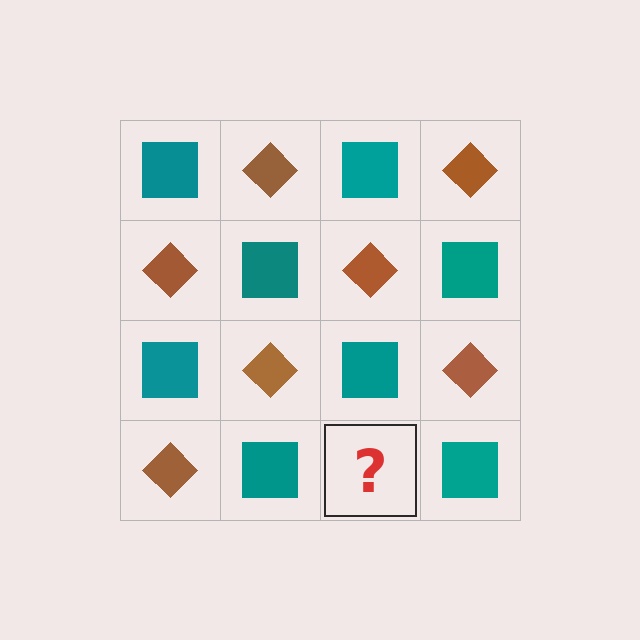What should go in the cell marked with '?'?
The missing cell should contain a brown diamond.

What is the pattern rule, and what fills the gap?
The rule is that it alternates teal square and brown diamond in a checkerboard pattern. The gap should be filled with a brown diamond.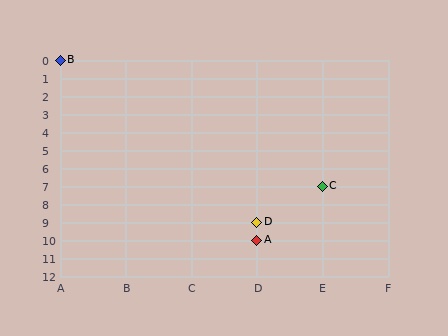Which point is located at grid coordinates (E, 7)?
Point C is at (E, 7).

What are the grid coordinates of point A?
Point A is at grid coordinates (D, 10).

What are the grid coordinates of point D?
Point D is at grid coordinates (D, 9).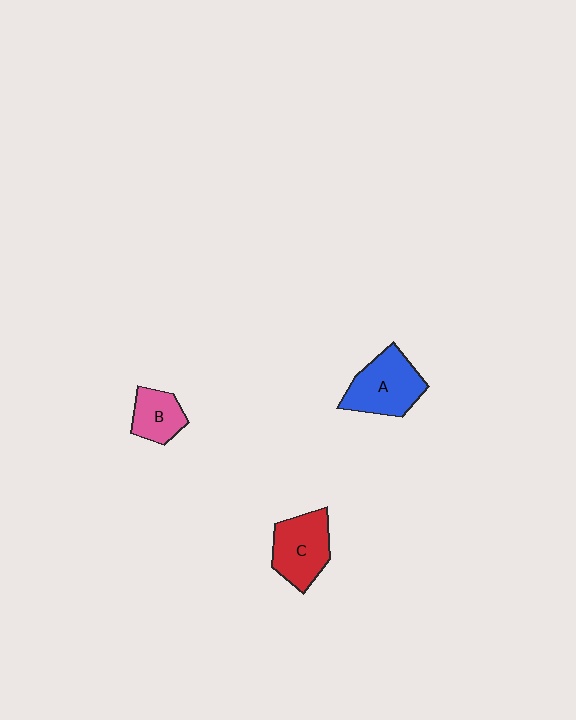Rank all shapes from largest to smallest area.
From largest to smallest: A (blue), C (red), B (pink).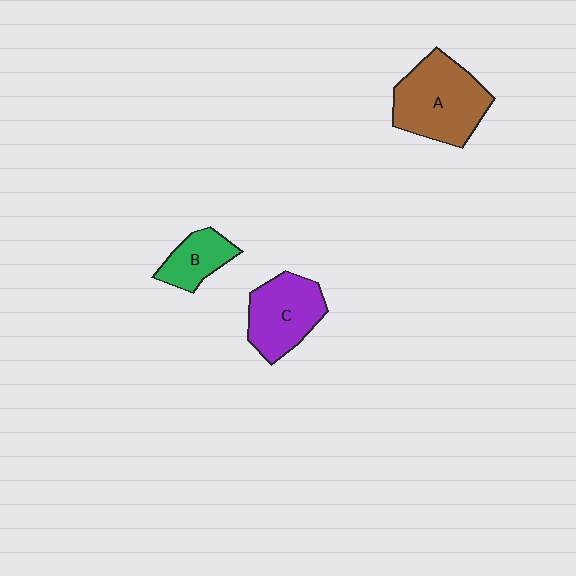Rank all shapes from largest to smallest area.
From largest to smallest: A (brown), C (purple), B (green).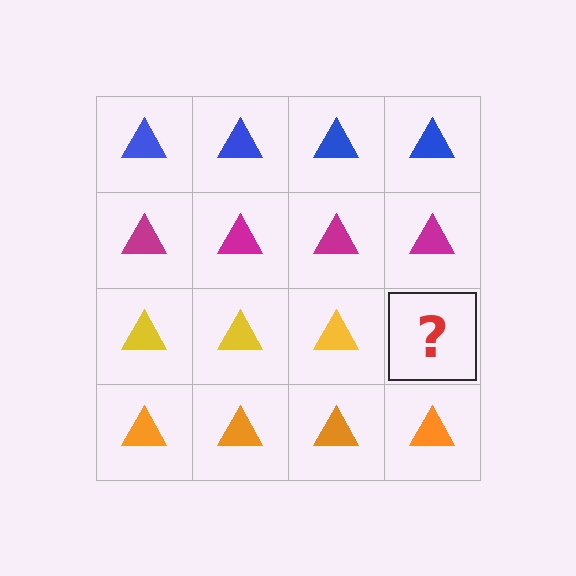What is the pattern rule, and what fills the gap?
The rule is that each row has a consistent color. The gap should be filled with a yellow triangle.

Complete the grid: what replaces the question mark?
The question mark should be replaced with a yellow triangle.